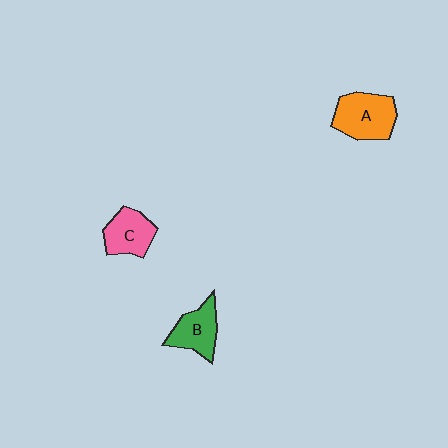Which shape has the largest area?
Shape A (orange).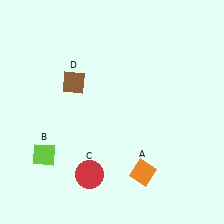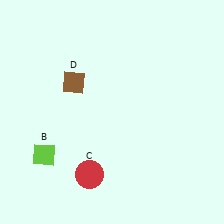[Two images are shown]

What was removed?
The orange diamond (A) was removed in Image 2.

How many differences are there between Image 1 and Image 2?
There is 1 difference between the two images.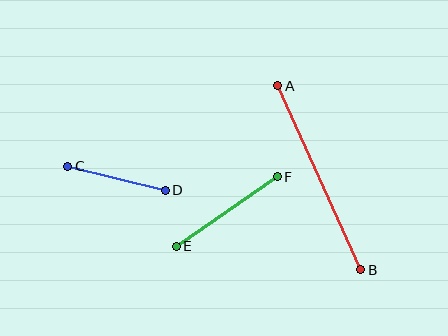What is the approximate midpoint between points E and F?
The midpoint is at approximately (227, 212) pixels.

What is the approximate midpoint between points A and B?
The midpoint is at approximately (319, 178) pixels.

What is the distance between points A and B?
The distance is approximately 202 pixels.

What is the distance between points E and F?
The distance is approximately 122 pixels.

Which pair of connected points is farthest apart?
Points A and B are farthest apart.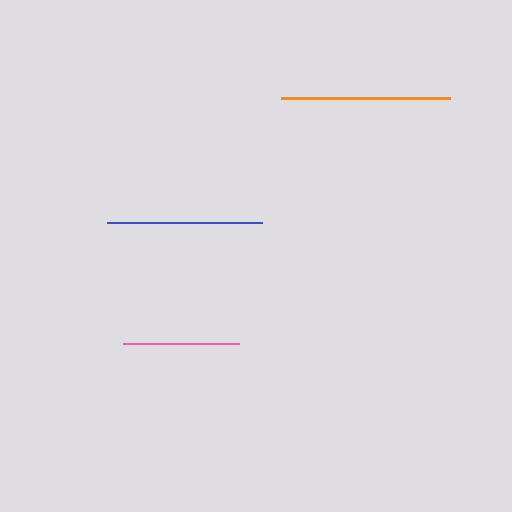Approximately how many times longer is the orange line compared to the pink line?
The orange line is approximately 1.5 times the length of the pink line.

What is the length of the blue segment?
The blue segment is approximately 155 pixels long.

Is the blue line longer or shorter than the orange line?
The orange line is longer than the blue line.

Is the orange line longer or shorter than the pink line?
The orange line is longer than the pink line.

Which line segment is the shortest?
The pink line is the shortest at approximately 115 pixels.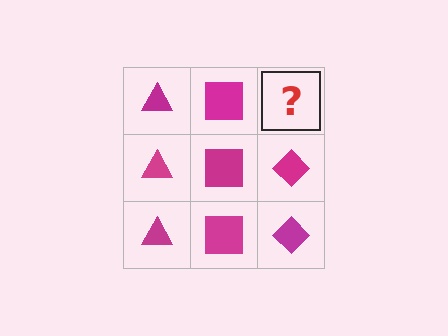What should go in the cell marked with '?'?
The missing cell should contain a magenta diamond.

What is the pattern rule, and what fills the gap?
The rule is that each column has a consistent shape. The gap should be filled with a magenta diamond.